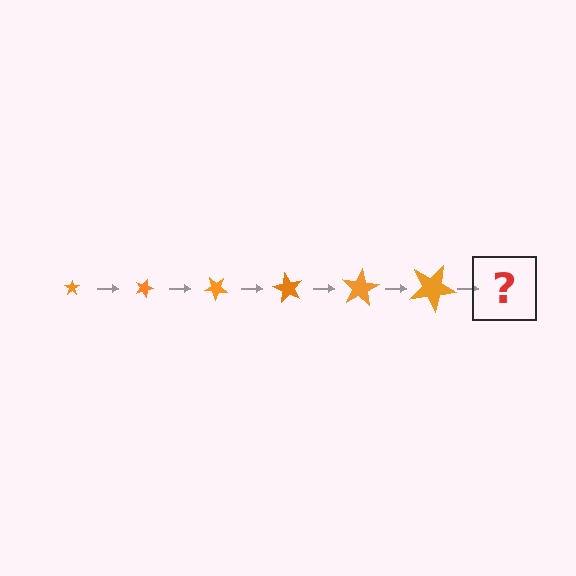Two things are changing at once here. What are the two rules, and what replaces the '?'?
The two rules are that the star grows larger each step and it rotates 20 degrees each step. The '?' should be a star, larger than the previous one and rotated 120 degrees from the start.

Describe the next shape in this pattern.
It should be a star, larger than the previous one and rotated 120 degrees from the start.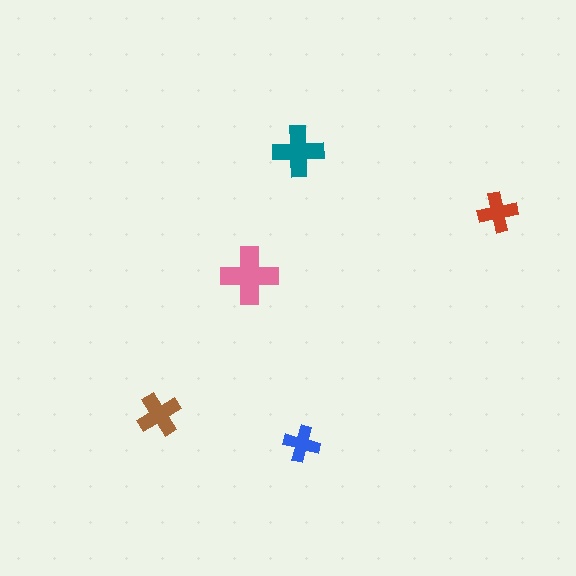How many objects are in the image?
There are 5 objects in the image.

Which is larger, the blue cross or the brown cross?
The brown one.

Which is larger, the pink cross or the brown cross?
The pink one.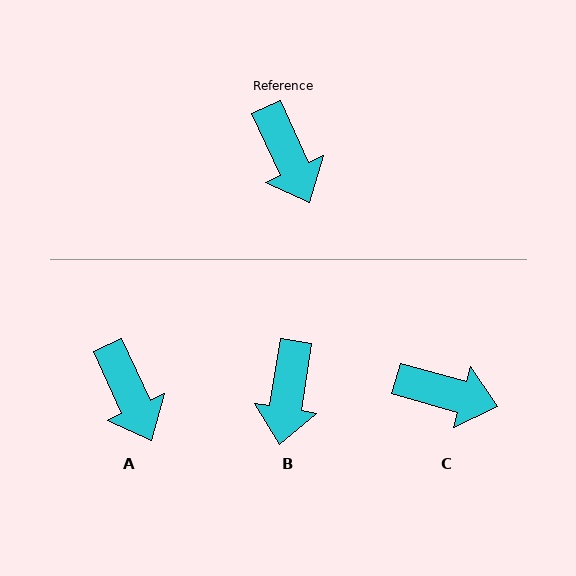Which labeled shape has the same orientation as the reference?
A.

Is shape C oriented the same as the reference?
No, it is off by about 50 degrees.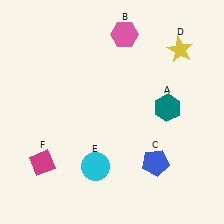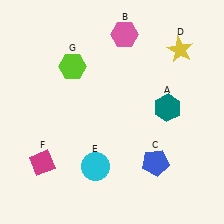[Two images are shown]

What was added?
A lime hexagon (G) was added in Image 2.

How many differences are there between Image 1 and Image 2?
There is 1 difference between the two images.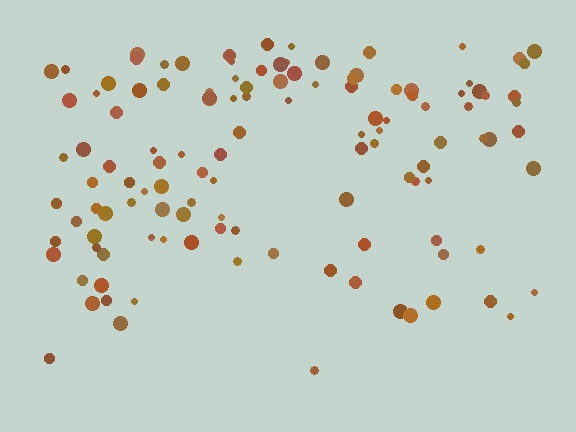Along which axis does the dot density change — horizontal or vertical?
Vertical.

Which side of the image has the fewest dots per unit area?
The bottom.